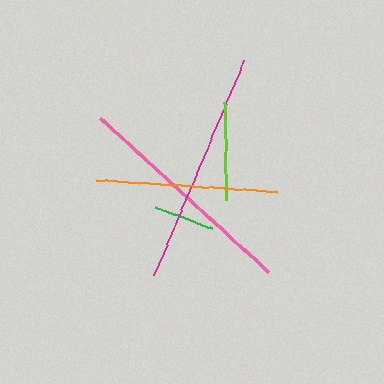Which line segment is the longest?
The magenta line is the longest at approximately 232 pixels.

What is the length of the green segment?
The green segment is approximately 60 pixels long.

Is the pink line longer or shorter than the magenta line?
The magenta line is longer than the pink line.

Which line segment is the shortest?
The green line is the shortest at approximately 60 pixels.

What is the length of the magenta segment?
The magenta segment is approximately 232 pixels long.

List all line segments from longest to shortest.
From longest to shortest: magenta, pink, orange, lime, green.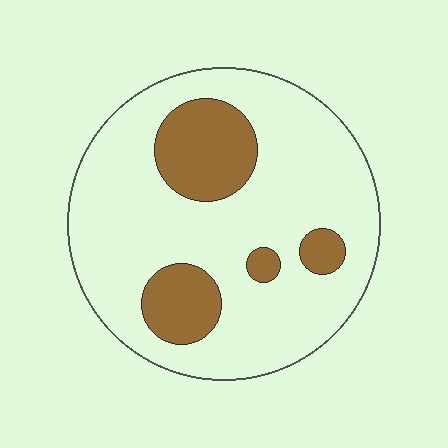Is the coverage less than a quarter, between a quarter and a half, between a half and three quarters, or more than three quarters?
Less than a quarter.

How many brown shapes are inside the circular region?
4.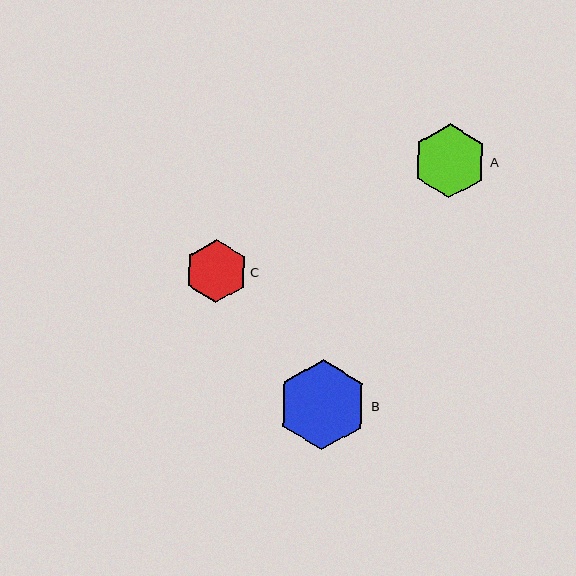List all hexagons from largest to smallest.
From largest to smallest: B, A, C.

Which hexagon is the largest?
Hexagon B is the largest with a size of approximately 90 pixels.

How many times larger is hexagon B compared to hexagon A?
Hexagon B is approximately 1.2 times the size of hexagon A.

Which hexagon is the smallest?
Hexagon C is the smallest with a size of approximately 63 pixels.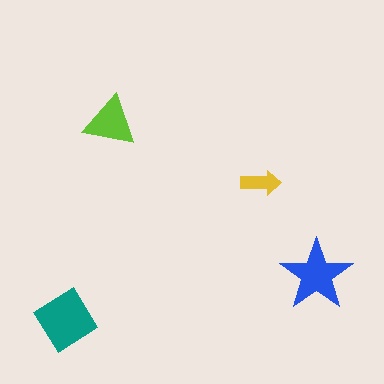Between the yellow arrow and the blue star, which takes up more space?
The blue star.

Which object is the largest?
The teal diamond.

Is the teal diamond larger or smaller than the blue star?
Larger.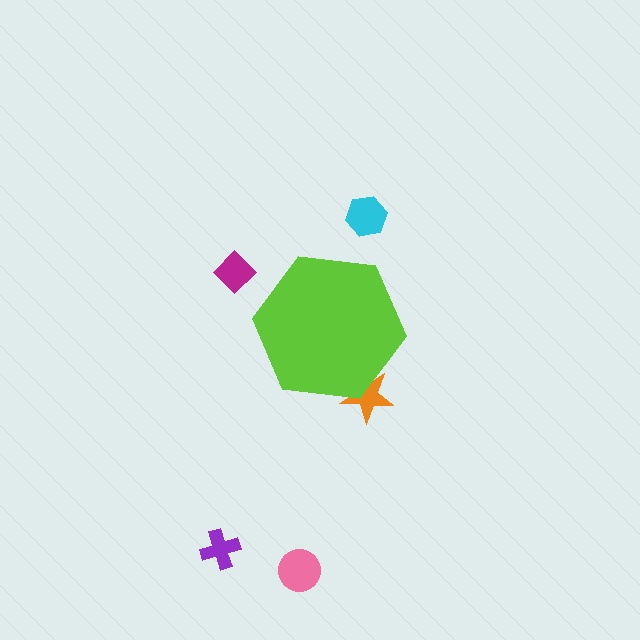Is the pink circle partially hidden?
No, the pink circle is fully visible.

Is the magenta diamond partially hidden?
No, the magenta diamond is fully visible.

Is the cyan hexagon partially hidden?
No, the cyan hexagon is fully visible.